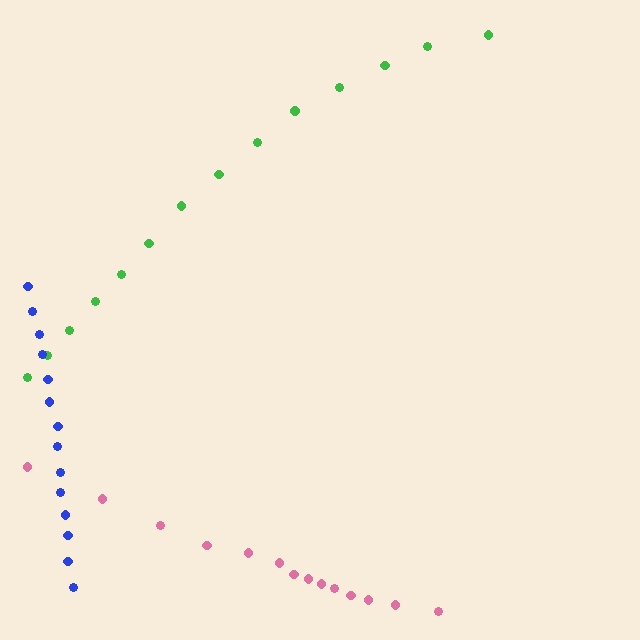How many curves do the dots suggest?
There are 3 distinct paths.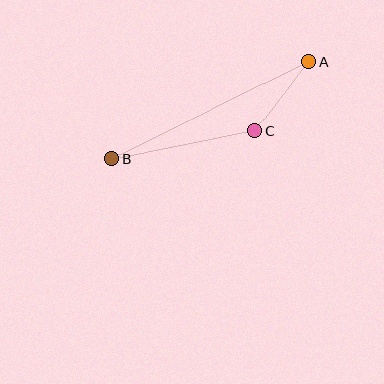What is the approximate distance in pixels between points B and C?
The distance between B and C is approximately 146 pixels.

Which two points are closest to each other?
Points A and C are closest to each other.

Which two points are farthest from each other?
Points A and B are farthest from each other.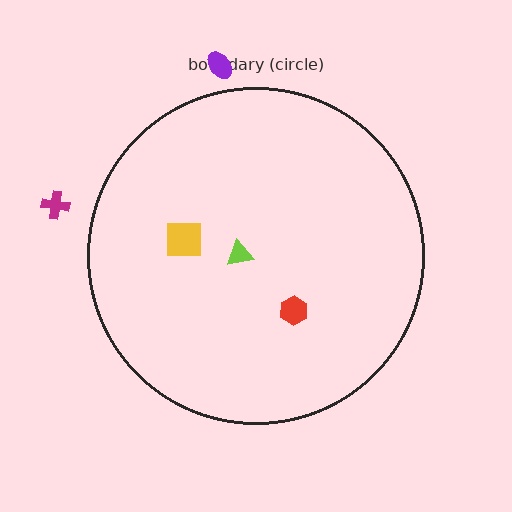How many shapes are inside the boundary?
3 inside, 2 outside.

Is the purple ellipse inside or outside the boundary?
Outside.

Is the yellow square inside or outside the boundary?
Inside.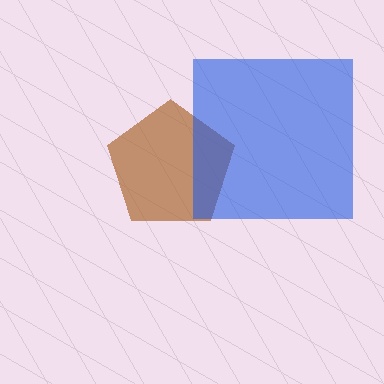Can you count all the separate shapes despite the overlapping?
Yes, there are 2 separate shapes.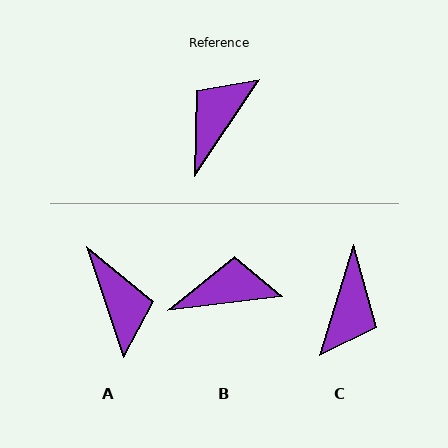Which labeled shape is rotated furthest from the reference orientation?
C, about 164 degrees away.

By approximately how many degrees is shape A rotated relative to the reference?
Approximately 128 degrees clockwise.